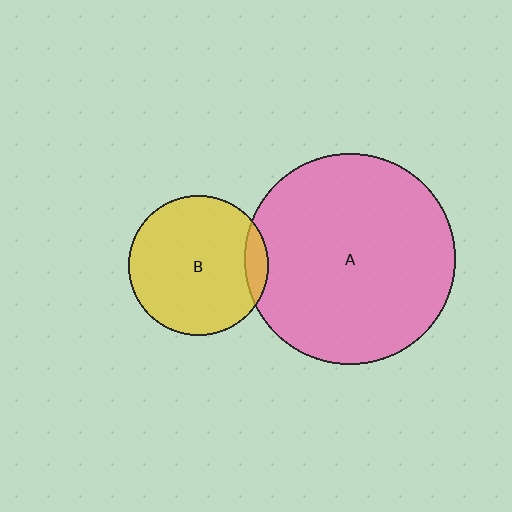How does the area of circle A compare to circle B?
Approximately 2.3 times.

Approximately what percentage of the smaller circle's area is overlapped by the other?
Approximately 10%.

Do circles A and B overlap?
Yes.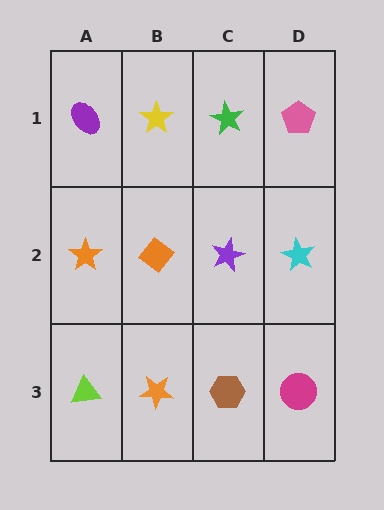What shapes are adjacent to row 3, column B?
An orange diamond (row 2, column B), a lime triangle (row 3, column A), a brown hexagon (row 3, column C).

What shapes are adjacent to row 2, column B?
A yellow star (row 1, column B), an orange star (row 3, column B), an orange star (row 2, column A), a purple star (row 2, column C).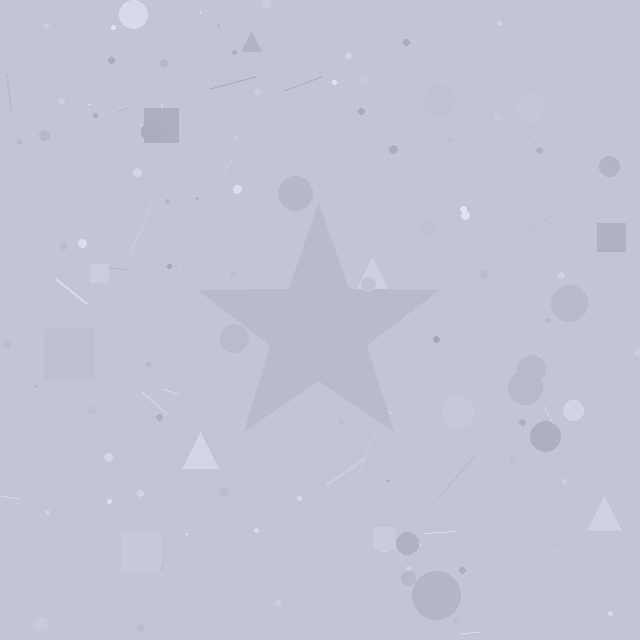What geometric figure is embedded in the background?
A star is embedded in the background.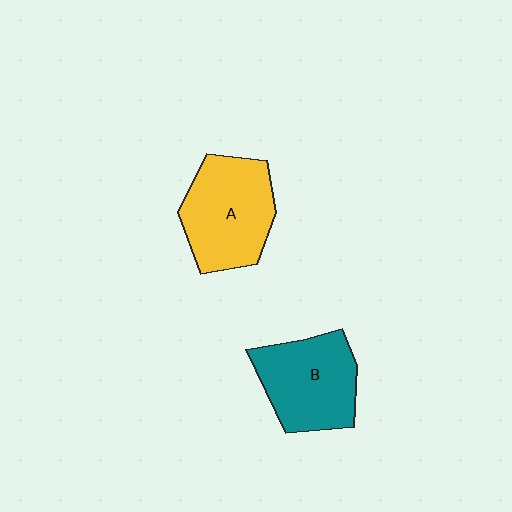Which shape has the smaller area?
Shape B (teal).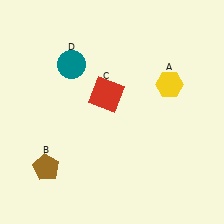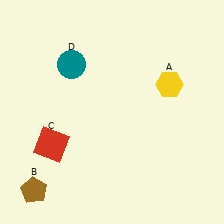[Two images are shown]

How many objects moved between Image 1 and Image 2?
2 objects moved between the two images.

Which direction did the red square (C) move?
The red square (C) moved left.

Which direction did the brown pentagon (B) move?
The brown pentagon (B) moved down.